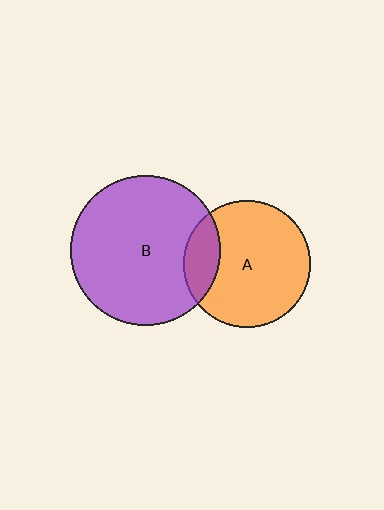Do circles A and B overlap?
Yes.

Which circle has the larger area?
Circle B (purple).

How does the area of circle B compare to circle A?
Approximately 1.4 times.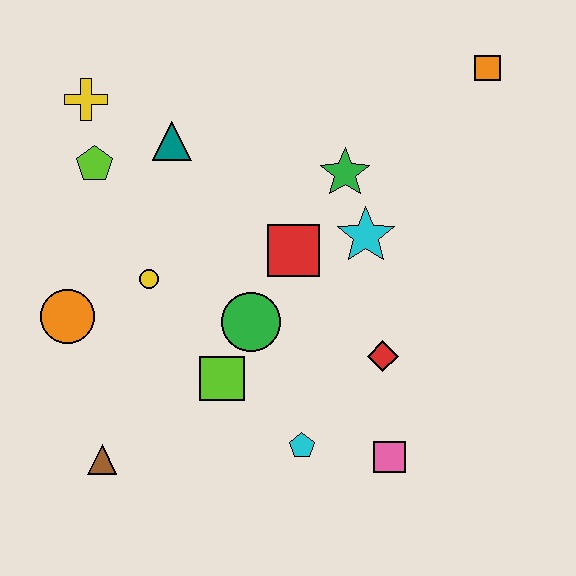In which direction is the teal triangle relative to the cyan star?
The teal triangle is to the left of the cyan star.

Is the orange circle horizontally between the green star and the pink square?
No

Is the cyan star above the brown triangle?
Yes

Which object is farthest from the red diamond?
The yellow cross is farthest from the red diamond.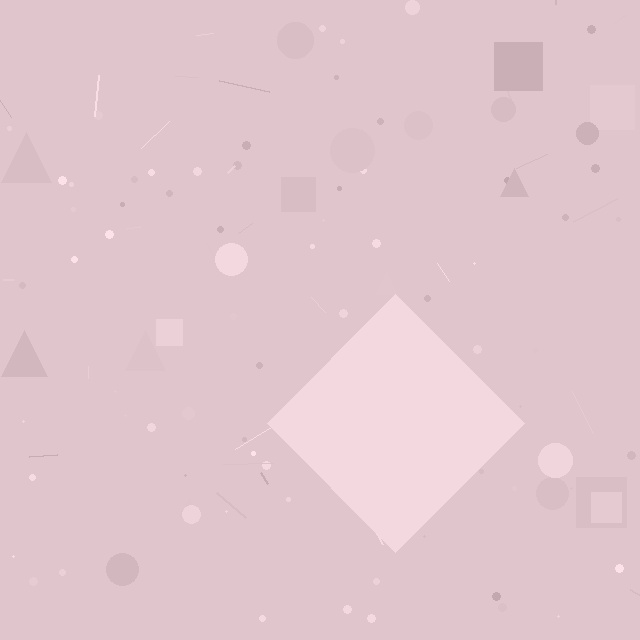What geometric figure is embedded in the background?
A diamond is embedded in the background.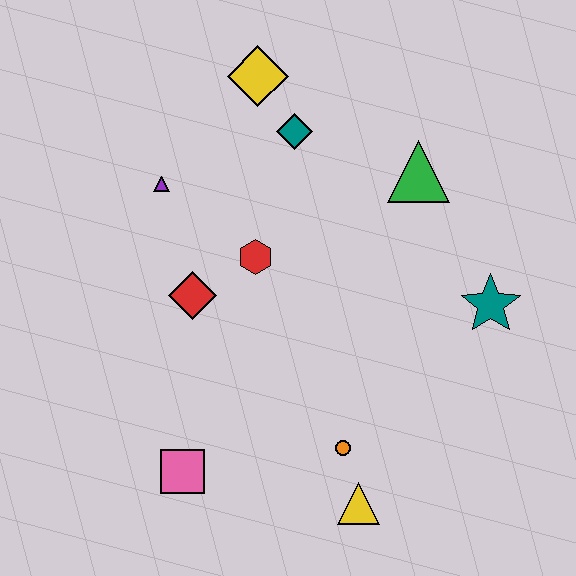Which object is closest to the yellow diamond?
The teal diamond is closest to the yellow diamond.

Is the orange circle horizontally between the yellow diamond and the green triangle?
Yes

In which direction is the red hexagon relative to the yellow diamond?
The red hexagon is below the yellow diamond.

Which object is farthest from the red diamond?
The teal star is farthest from the red diamond.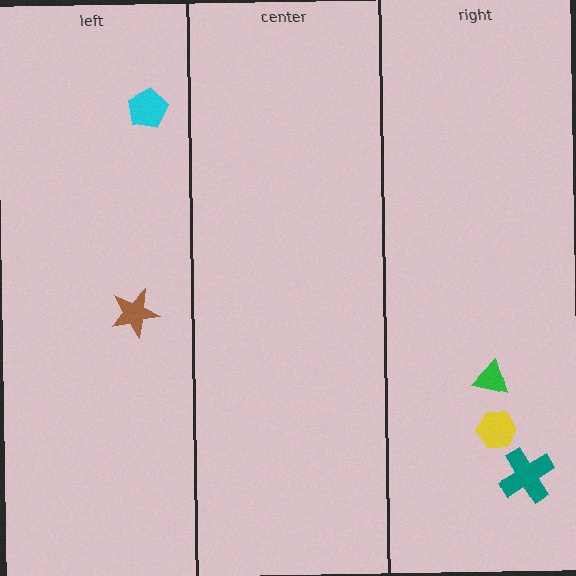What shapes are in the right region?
The green triangle, the teal cross, the yellow hexagon.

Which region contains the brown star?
The left region.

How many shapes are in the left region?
2.